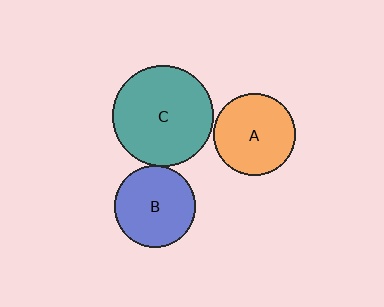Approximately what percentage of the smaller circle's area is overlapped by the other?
Approximately 5%.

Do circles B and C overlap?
Yes.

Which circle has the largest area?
Circle C (teal).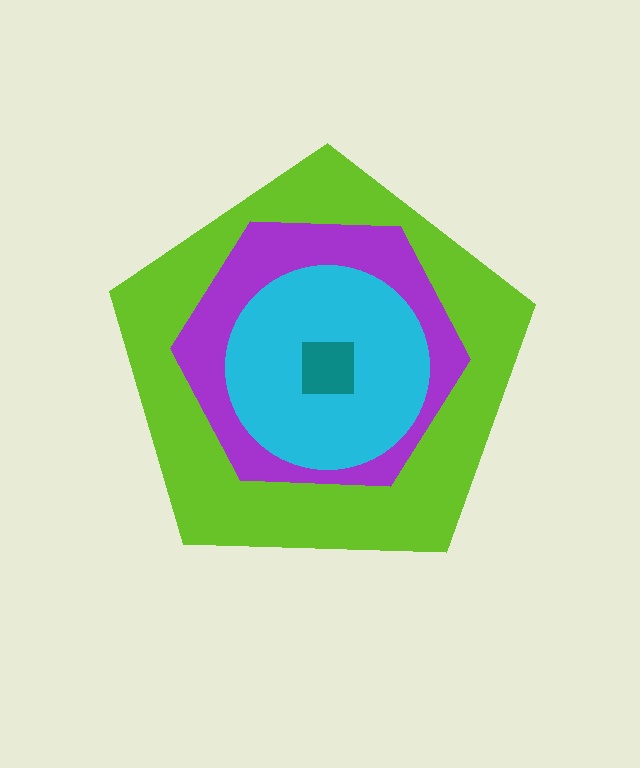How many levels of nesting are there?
4.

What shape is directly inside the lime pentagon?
The purple hexagon.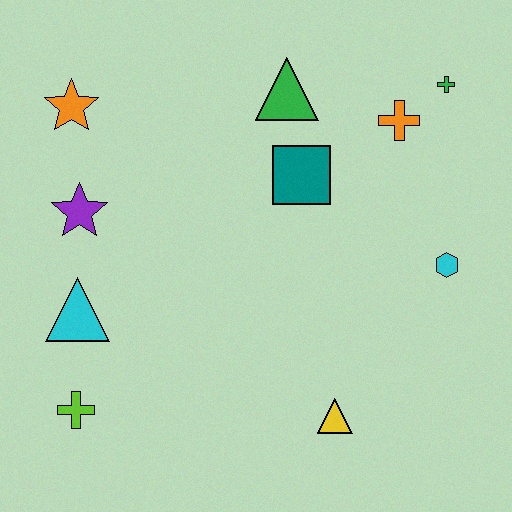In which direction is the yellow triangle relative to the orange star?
The yellow triangle is below the orange star.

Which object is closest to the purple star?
The cyan triangle is closest to the purple star.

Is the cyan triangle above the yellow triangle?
Yes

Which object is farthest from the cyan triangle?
The green cross is farthest from the cyan triangle.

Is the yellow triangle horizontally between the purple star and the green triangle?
No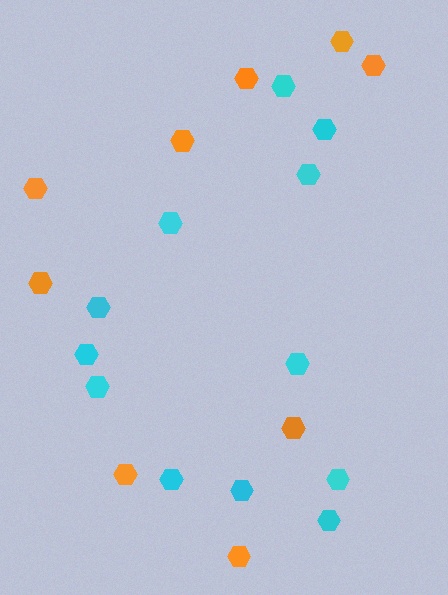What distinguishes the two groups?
There are 2 groups: one group of cyan hexagons (12) and one group of orange hexagons (9).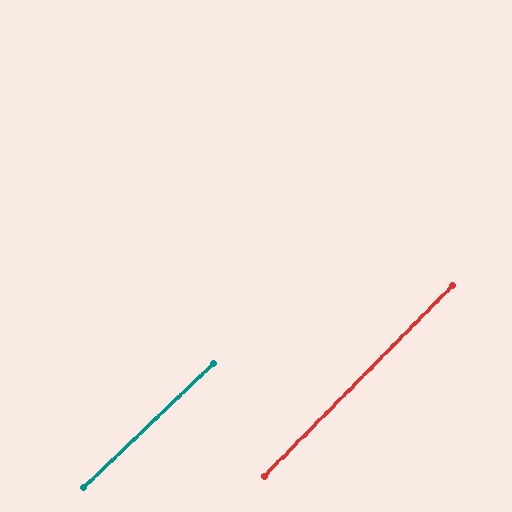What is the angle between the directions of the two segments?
Approximately 2 degrees.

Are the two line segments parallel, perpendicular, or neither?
Parallel — their directions differ by only 1.7°.